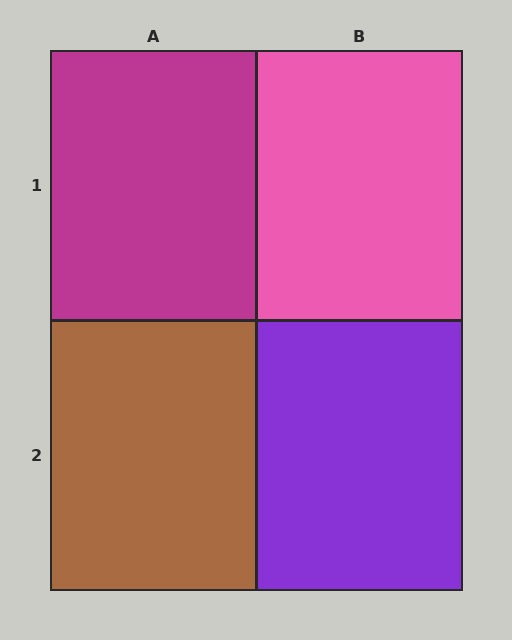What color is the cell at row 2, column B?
Purple.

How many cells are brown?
1 cell is brown.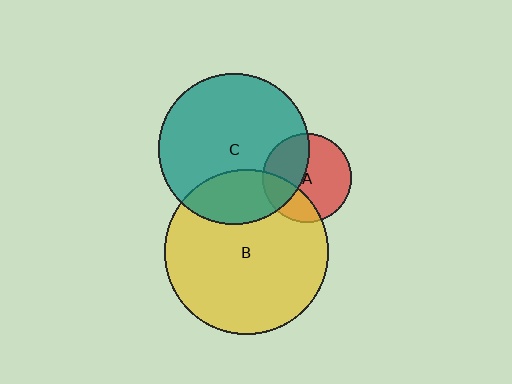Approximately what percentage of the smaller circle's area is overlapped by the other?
Approximately 25%.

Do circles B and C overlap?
Yes.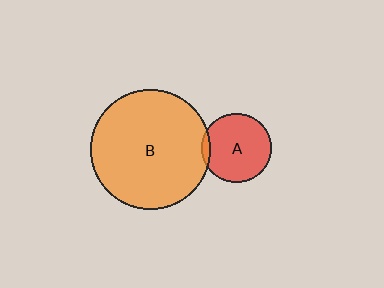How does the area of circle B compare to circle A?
Approximately 3.0 times.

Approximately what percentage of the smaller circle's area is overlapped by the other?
Approximately 5%.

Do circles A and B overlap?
Yes.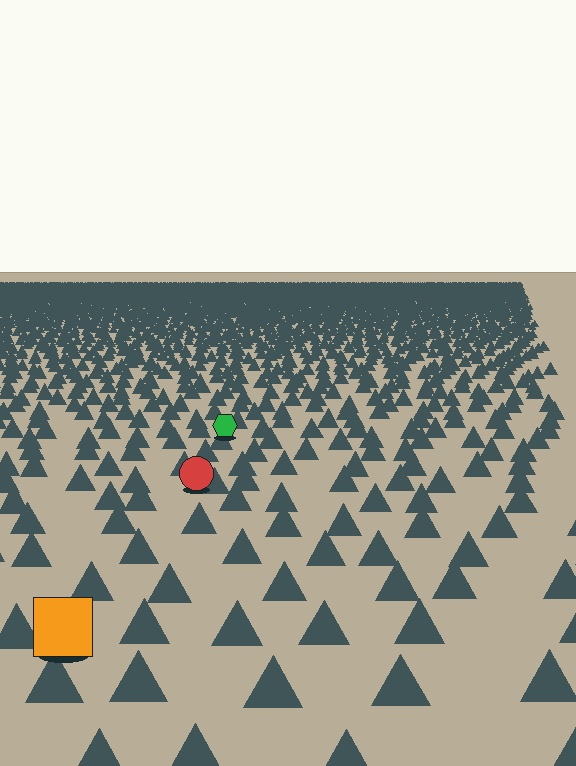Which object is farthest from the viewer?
The green hexagon is farthest from the viewer. It appears smaller and the ground texture around it is denser.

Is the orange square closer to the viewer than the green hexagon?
Yes. The orange square is closer — you can tell from the texture gradient: the ground texture is coarser near it.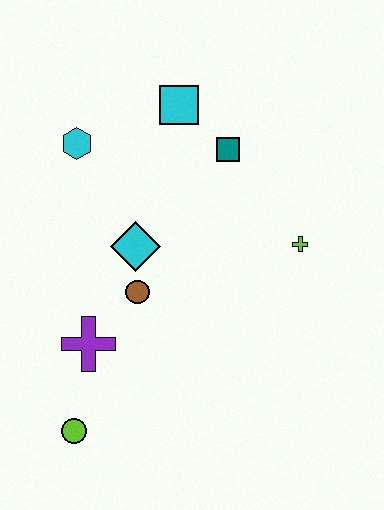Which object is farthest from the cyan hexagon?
The lime circle is farthest from the cyan hexagon.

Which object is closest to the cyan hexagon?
The cyan square is closest to the cyan hexagon.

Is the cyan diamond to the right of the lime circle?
Yes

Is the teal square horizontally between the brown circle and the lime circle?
No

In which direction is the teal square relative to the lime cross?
The teal square is above the lime cross.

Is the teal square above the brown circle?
Yes